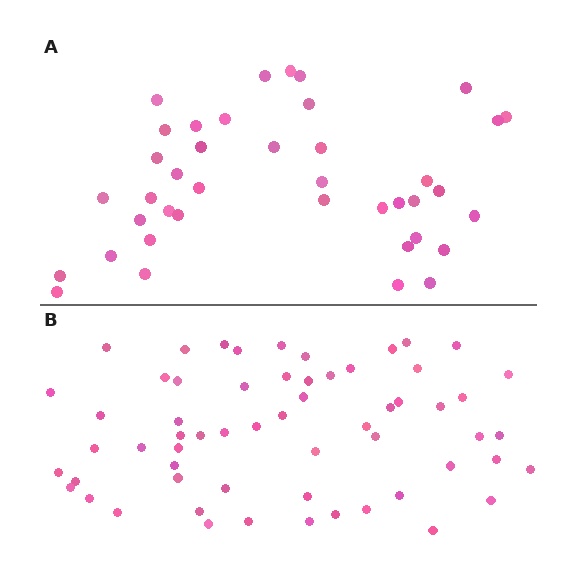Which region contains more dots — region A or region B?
Region B (the bottom region) has more dots.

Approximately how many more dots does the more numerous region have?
Region B has approximately 20 more dots than region A.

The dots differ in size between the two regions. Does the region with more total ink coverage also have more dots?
No. Region A has more total ink coverage because its dots are larger, but region B actually contains more individual dots. Total area can be misleading — the number of items is what matters here.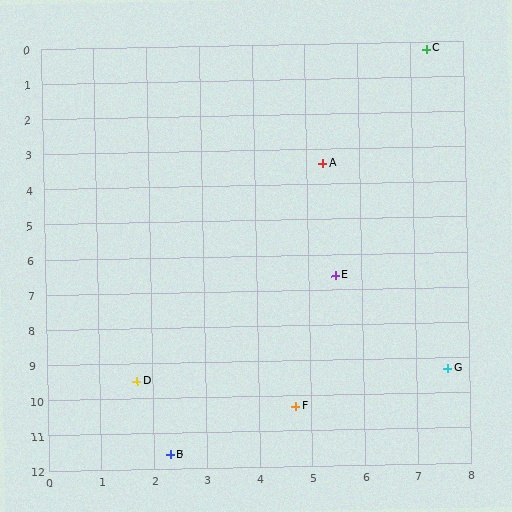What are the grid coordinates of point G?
Point G is at approximately (7.6, 9.3).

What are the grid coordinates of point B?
Point B is at approximately (2.3, 11.6).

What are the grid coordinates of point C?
Point C is at approximately (7.3, 0.2).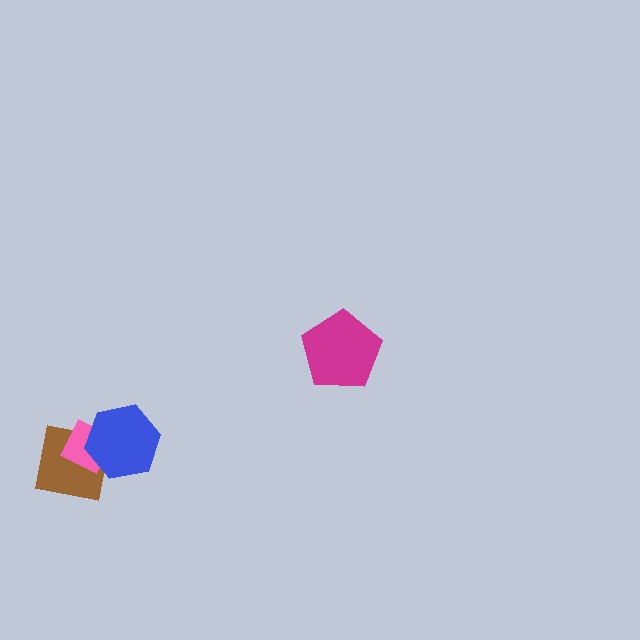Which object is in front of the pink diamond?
The blue hexagon is in front of the pink diamond.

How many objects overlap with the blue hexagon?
2 objects overlap with the blue hexagon.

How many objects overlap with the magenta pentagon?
0 objects overlap with the magenta pentagon.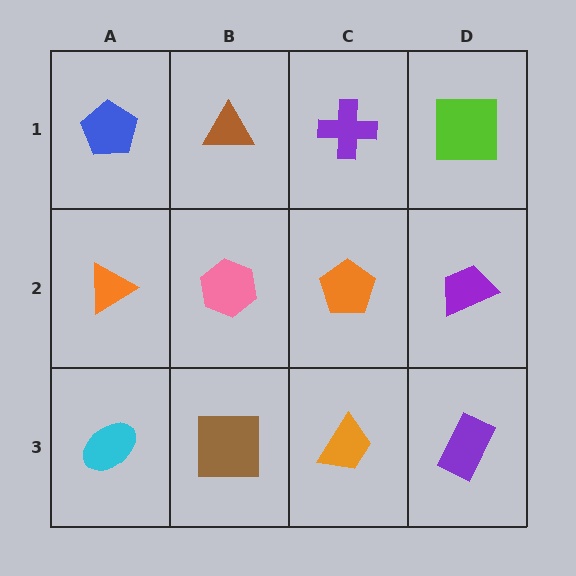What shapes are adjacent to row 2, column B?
A brown triangle (row 1, column B), a brown square (row 3, column B), an orange triangle (row 2, column A), an orange pentagon (row 2, column C).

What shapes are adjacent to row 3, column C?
An orange pentagon (row 2, column C), a brown square (row 3, column B), a purple rectangle (row 3, column D).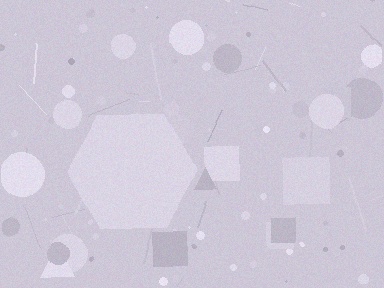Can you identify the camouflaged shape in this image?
The camouflaged shape is a hexagon.